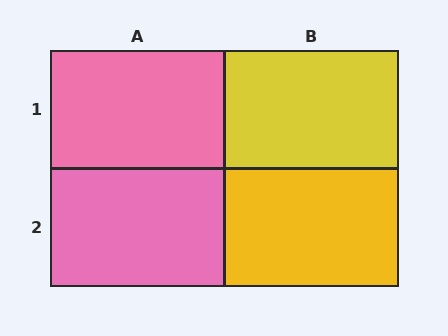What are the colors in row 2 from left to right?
Pink, yellow.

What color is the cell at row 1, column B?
Yellow.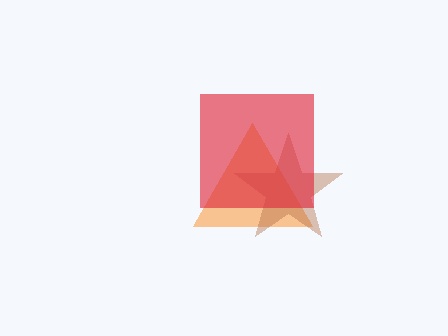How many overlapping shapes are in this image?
There are 3 overlapping shapes in the image.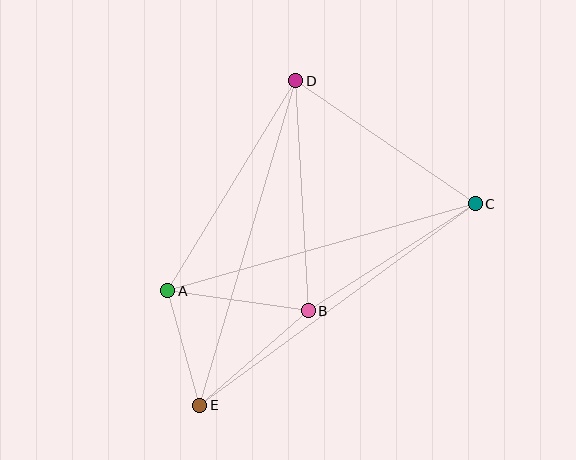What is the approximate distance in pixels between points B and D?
The distance between B and D is approximately 231 pixels.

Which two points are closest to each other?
Points A and E are closest to each other.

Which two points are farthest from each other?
Points C and E are farthest from each other.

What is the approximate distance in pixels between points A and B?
The distance between A and B is approximately 142 pixels.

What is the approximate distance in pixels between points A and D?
The distance between A and D is approximately 246 pixels.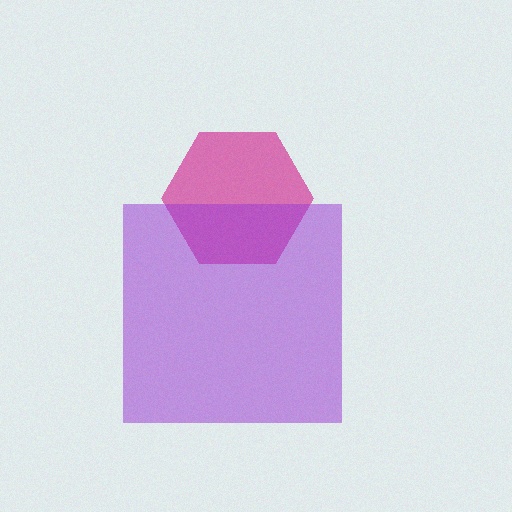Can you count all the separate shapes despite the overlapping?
Yes, there are 2 separate shapes.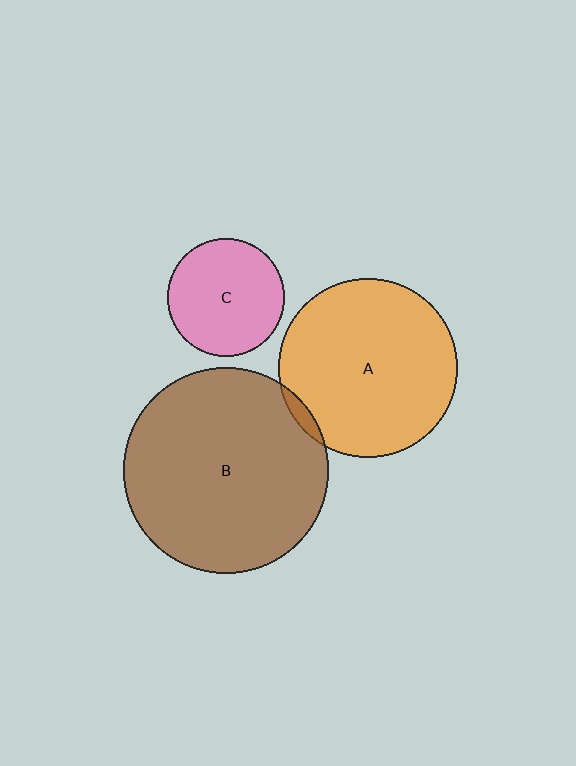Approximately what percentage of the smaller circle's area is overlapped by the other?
Approximately 5%.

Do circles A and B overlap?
Yes.